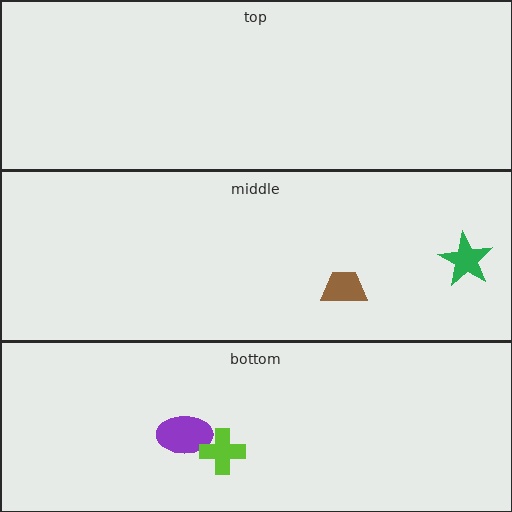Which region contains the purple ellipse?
The bottom region.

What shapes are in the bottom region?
The purple ellipse, the lime cross.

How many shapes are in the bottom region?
2.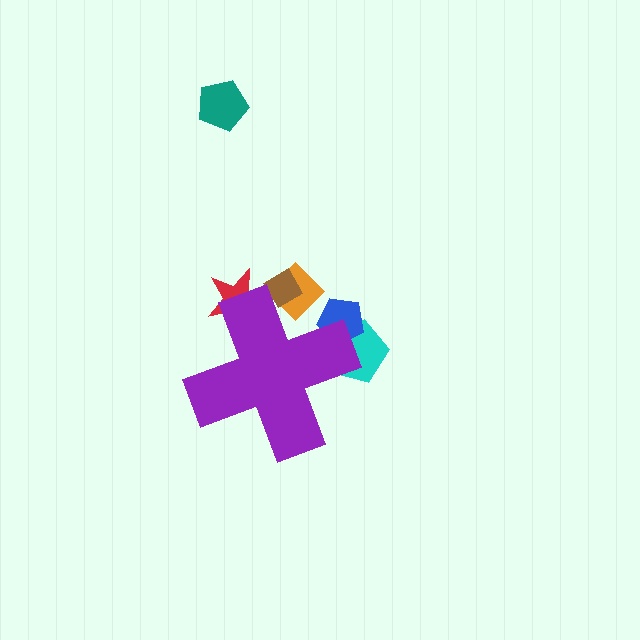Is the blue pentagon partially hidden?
Yes, the blue pentagon is partially hidden behind the purple cross.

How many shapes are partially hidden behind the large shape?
5 shapes are partially hidden.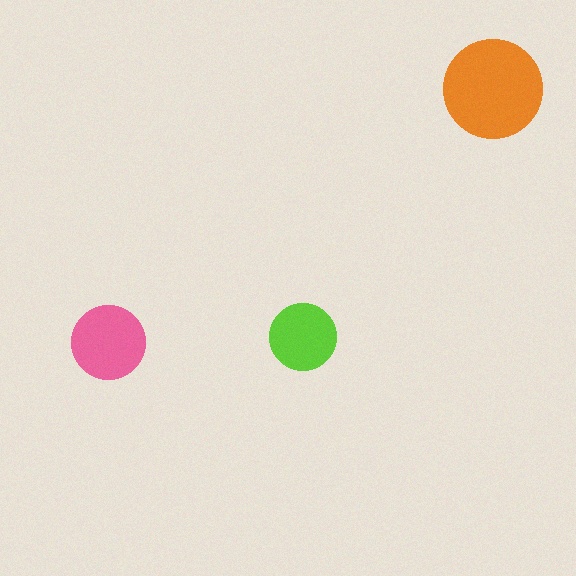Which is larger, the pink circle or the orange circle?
The orange one.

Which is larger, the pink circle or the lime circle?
The pink one.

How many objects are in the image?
There are 3 objects in the image.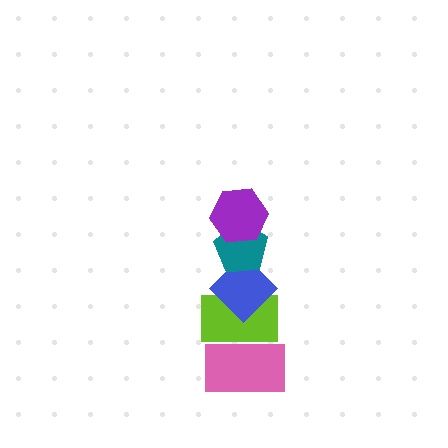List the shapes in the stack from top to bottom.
From top to bottom: the purple hexagon, the teal pentagon, the blue diamond, the lime rectangle, the pink rectangle.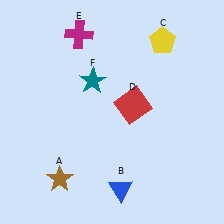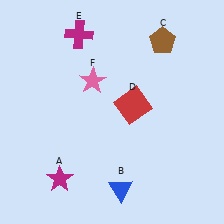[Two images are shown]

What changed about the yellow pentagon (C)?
In Image 1, C is yellow. In Image 2, it changed to brown.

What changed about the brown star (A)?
In Image 1, A is brown. In Image 2, it changed to magenta.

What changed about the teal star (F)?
In Image 1, F is teal. In Image 2, it changed to pink.